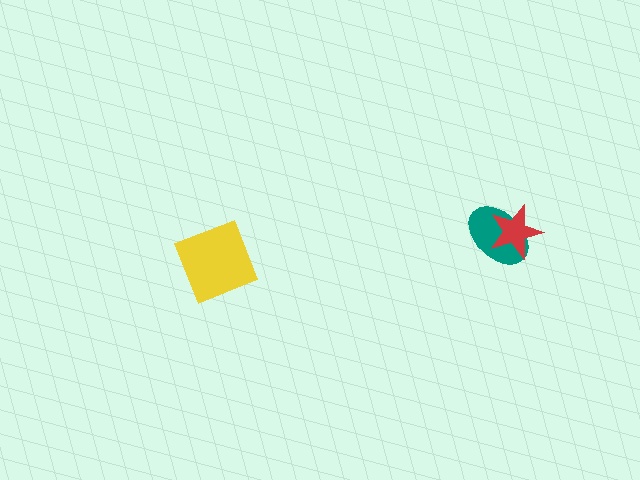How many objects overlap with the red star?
1 object overlaps with the red star.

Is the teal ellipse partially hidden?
Yes, it is partially covered by another shape.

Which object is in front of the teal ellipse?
The red star is in front of the teal ellipse.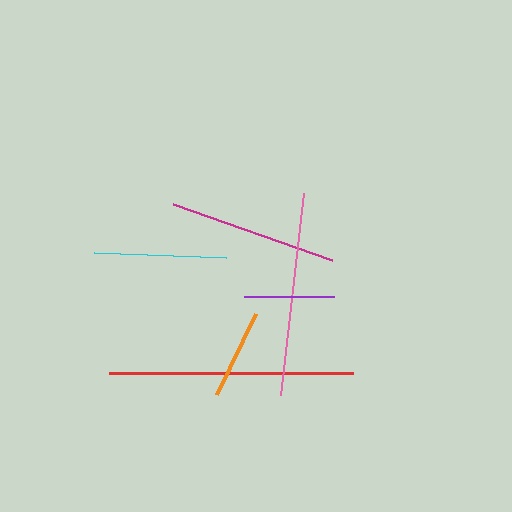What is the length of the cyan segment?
The cyan segment is approximately 132 pixels long.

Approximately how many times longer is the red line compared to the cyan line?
The red line is approximately 1.9 times the length of the cyan line.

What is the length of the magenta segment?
The magenta segment is approximately 169 pixels long.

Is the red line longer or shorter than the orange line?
The red line is longer than the orange line.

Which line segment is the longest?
The red line is the longest at approximately 244 pixels.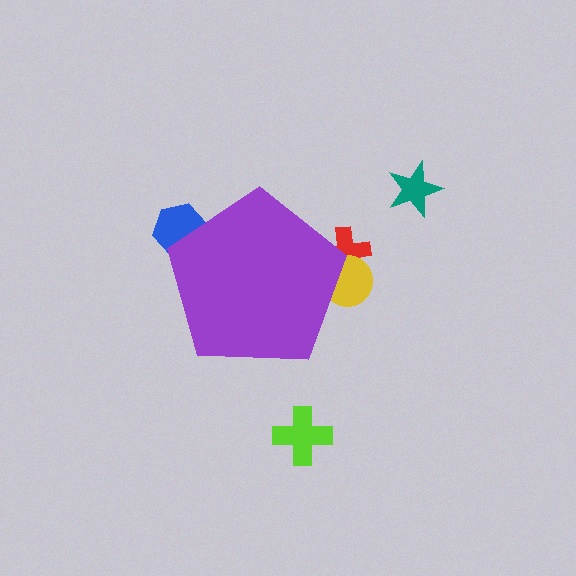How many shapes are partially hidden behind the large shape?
3 shapes are partially hidden.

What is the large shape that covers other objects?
A purple pentagon.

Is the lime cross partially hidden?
No, the lime cross is fully visible.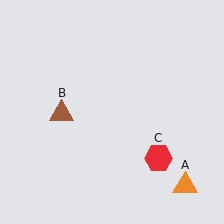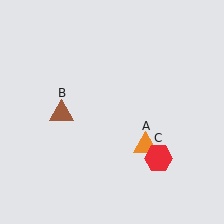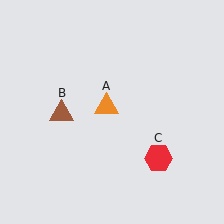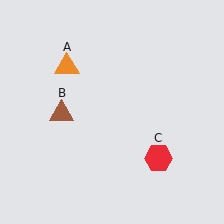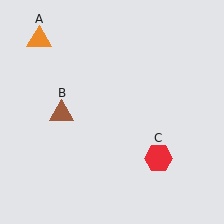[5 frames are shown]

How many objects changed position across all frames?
1 object changed position: orange triangle (object A).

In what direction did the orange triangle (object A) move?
The orange triangle (object A) moved up and to the left.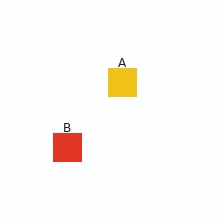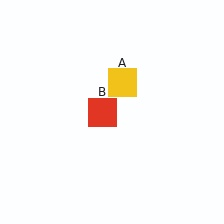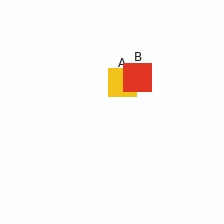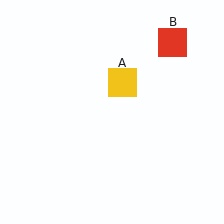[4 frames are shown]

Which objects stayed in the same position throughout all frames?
Yellow square (object A) remained stationary.